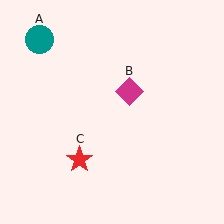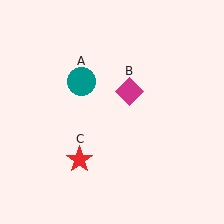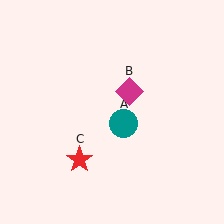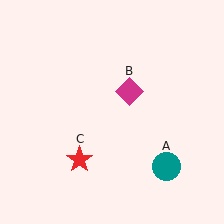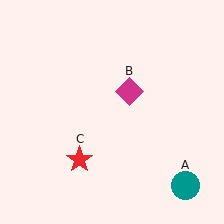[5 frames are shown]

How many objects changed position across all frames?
1 object changed position: teal circle (object A).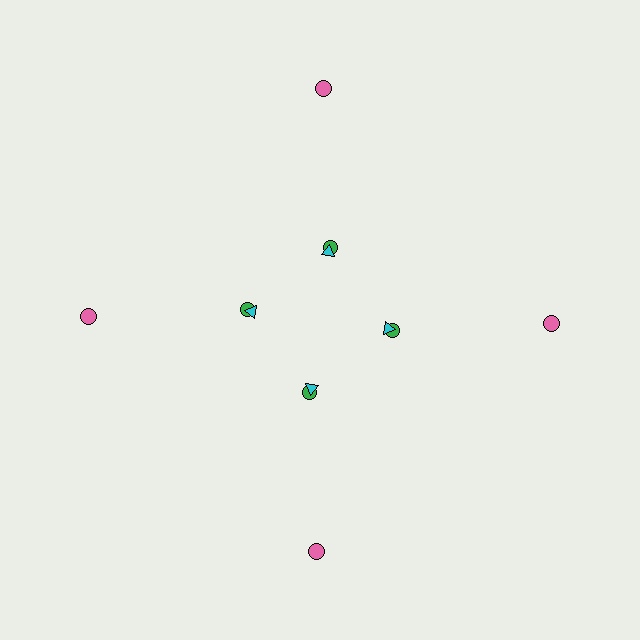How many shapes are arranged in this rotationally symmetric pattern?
There are 12 shapes, arranged in 4 groups of 3.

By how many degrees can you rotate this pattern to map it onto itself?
The pattern maps onto itself every 90 degrees of rotation.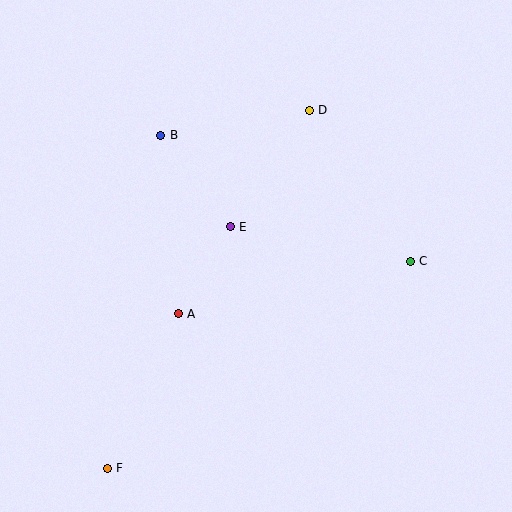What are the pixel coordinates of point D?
Point D is at (309, 110).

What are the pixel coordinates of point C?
Point C is at (410, 261).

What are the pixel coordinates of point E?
Point E is at (230, 227).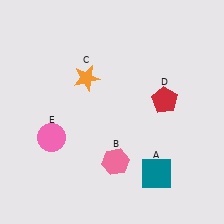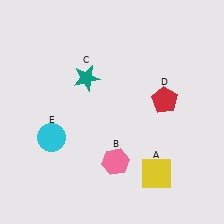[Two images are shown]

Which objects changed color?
A changed from teal to yellow. C changed from orange to teal. E changed from pink to cyan.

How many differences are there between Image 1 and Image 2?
There are 3 differences between the two images.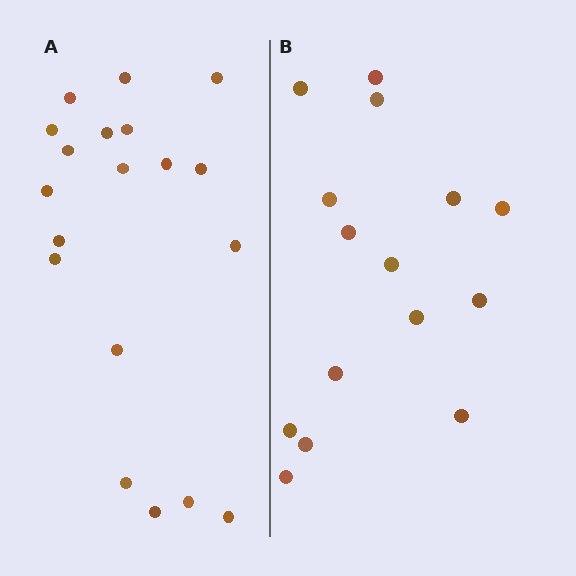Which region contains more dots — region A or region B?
Region A (the left region) has more dots.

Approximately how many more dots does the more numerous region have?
Region A has about 4 more dots than region B.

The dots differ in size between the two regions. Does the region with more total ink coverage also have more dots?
No. Region B has more total ink coverage because its dots are larger, but region A actually contains more individual dots. Total area can be misleading — the number of items is what matters here.